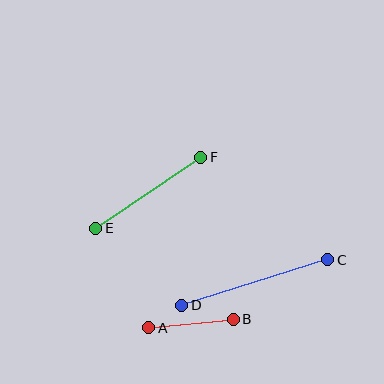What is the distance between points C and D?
The distance is approximately 153 pixels.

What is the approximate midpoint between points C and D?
The midpoint is at approximately (255, 282) pixels.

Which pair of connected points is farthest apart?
Points C and D are farthest apart.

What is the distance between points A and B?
The distance is approximately 85 pixels.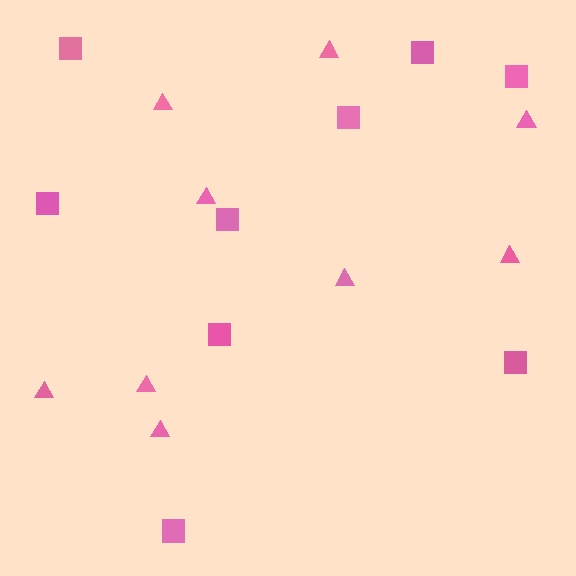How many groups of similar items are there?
There are 2 groups: one group of squares (9) and one group of triangles (9).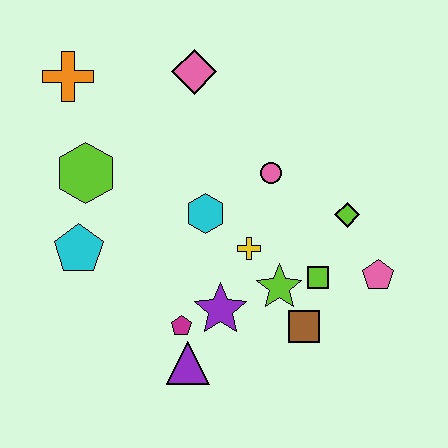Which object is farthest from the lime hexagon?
The pink pentagon is farthest from the lime hexagon.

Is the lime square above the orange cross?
No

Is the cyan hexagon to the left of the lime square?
Yes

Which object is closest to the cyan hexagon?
The yellow cross is closest to the cyan hexagon.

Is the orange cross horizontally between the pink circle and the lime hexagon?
No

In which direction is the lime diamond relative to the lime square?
The lime diamond is above the lime square.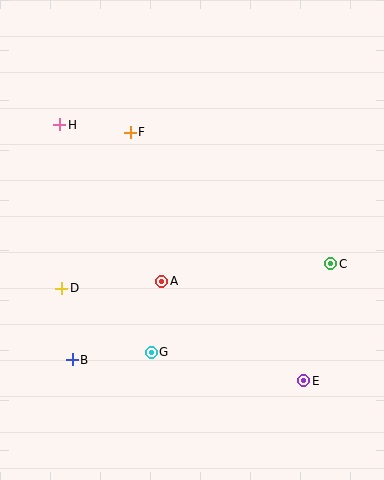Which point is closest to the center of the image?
Point A at (162, 281) is closest to the center.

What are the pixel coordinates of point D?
Point D is at (62, 288).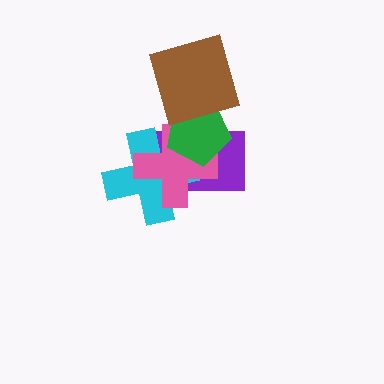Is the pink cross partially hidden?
Yes, it is partially covered by another shape.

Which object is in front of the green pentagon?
The brown square is in front of the green pentagon.